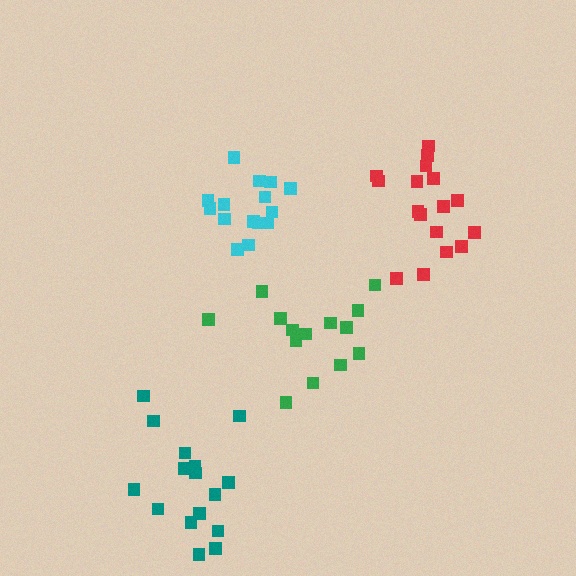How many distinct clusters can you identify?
There are 4 distinct clusters.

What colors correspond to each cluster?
The clusters are colored: teal, cyan, green, red.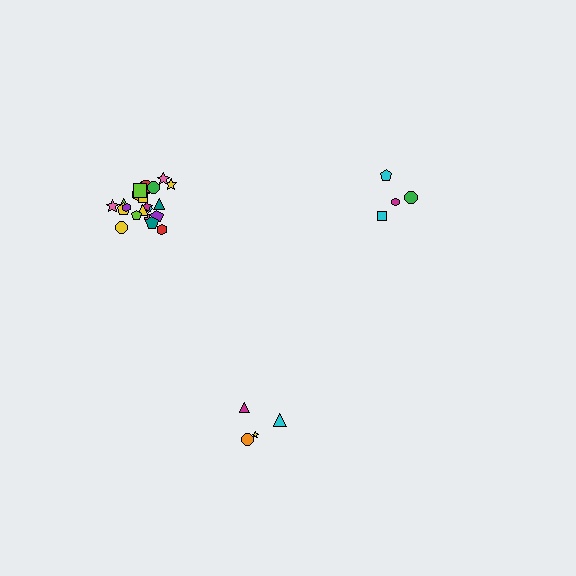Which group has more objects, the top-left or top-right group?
The top-left group.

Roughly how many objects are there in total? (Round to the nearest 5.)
Roughly 35 objects in total.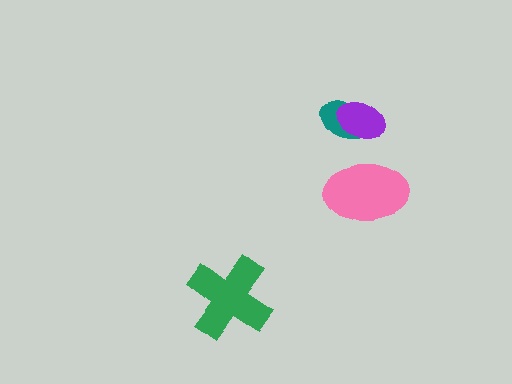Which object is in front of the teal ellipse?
The purple ellipse is in front of the teal ellipse.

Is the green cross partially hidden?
No, no other shape covers it.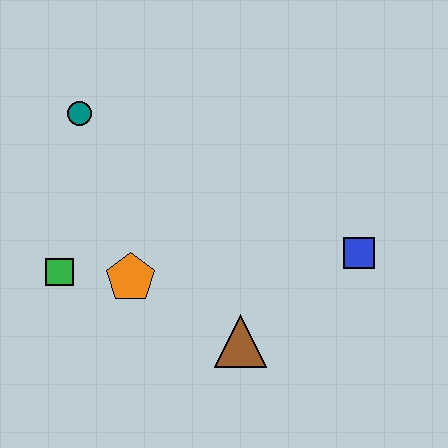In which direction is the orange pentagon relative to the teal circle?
The orange pentagon is below the teal circle.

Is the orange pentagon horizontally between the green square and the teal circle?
No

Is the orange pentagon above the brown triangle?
Yes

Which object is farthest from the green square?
The blue square is farthest from the green square.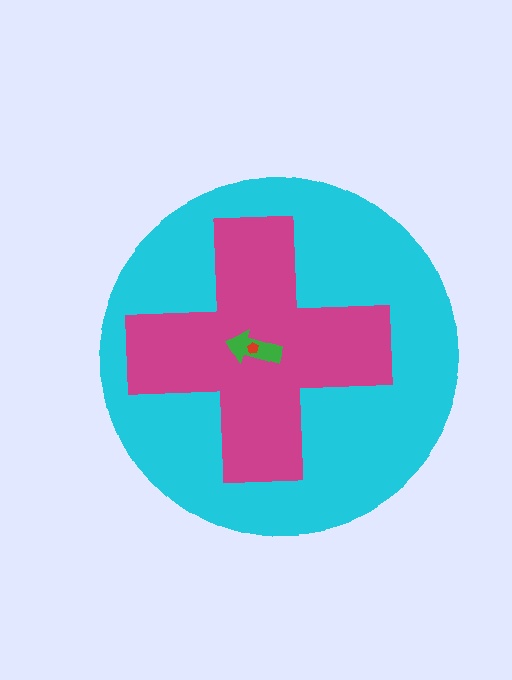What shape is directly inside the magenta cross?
The green arrow.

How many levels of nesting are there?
4.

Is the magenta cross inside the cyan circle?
Yes.